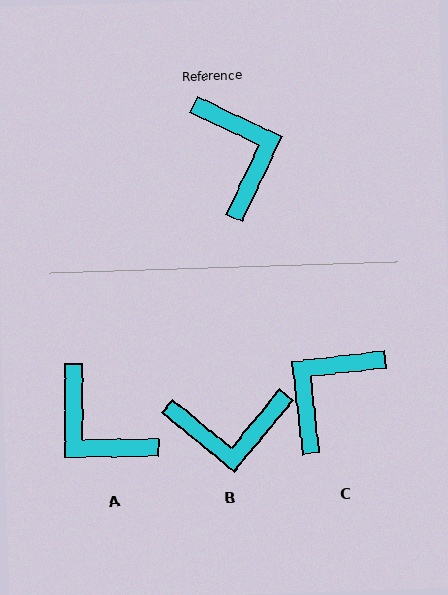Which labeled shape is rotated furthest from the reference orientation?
A, about 155 degrees away.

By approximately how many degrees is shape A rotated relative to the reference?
Approximately 155 degrees clockwise.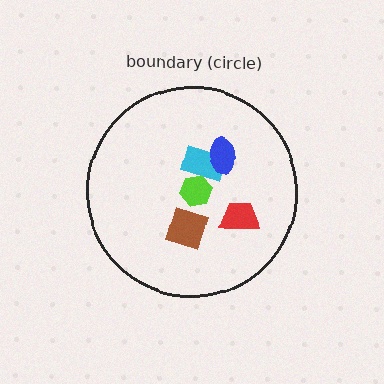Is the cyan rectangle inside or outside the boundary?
Inside.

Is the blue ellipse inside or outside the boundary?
Inside.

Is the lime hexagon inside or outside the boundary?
Inside.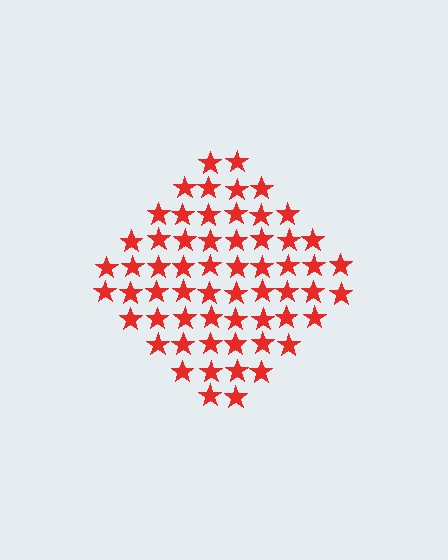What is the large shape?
The large shape is a diamond.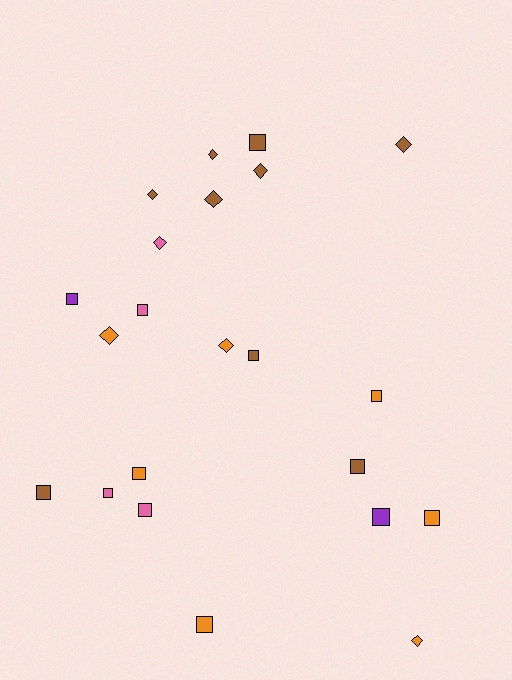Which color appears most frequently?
Brown, with 9 objects.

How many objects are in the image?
There are 22 objects.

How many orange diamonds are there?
There are 3 orange diamonds.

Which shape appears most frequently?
Square, with 13 objects.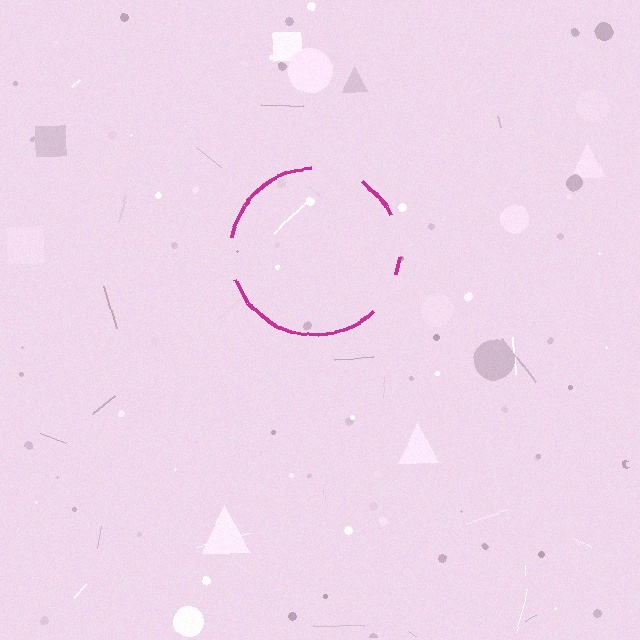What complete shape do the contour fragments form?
The contour fragments form a circle.